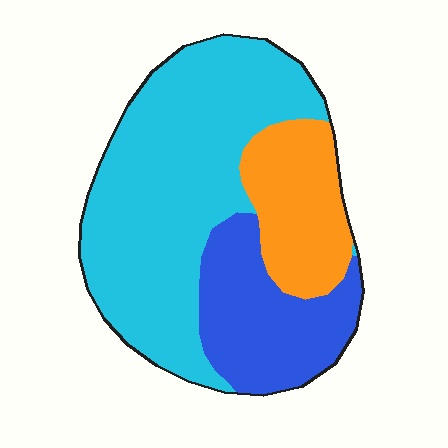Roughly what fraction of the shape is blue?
Blue covers roughly 25% of the shape.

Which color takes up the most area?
Cyan, at roughly 55%.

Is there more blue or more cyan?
Cyan.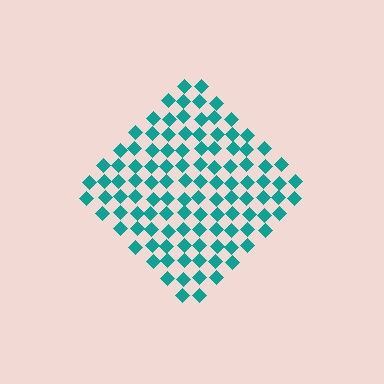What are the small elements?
The small elements are diamonds.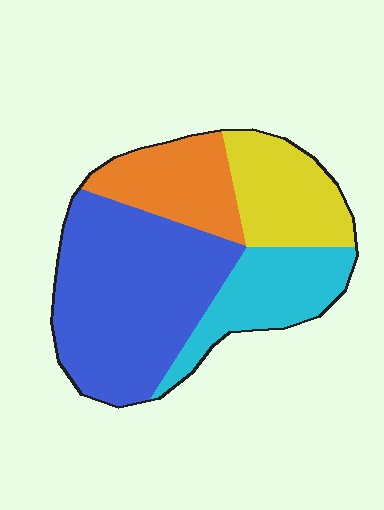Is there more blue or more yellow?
Blue.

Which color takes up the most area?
Blue, at roughly 45%.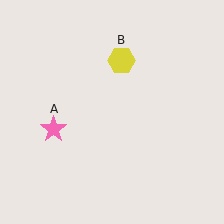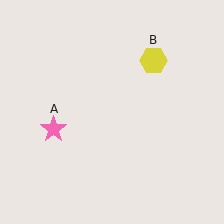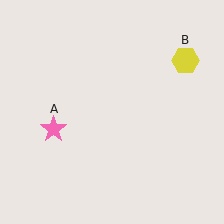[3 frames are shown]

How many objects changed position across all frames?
1 object changed position: yellow hexagon (object B).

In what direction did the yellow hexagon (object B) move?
The yellow hexagon (object B) moved right.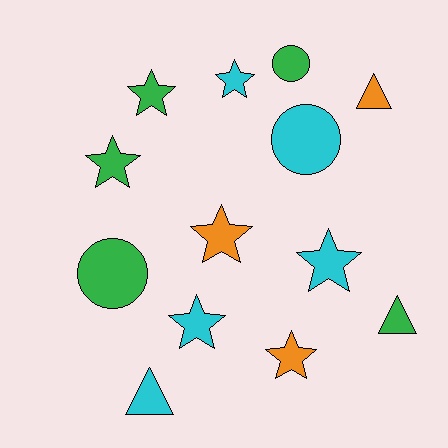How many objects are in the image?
There are 13 objects.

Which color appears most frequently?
Cyan, with 5 objects.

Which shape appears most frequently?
Star, with 7 objects.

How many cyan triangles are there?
There is 1 cyan triangle.